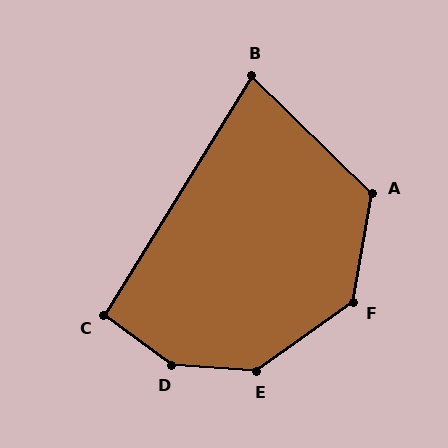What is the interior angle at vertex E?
Approximately 140 degrees (obtuse).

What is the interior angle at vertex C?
Approximately 95 degrees (obtuse).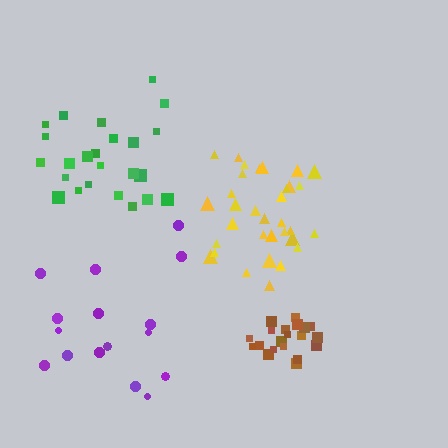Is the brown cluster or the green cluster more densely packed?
Brown.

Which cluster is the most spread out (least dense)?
Purple.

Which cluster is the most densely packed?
Brown.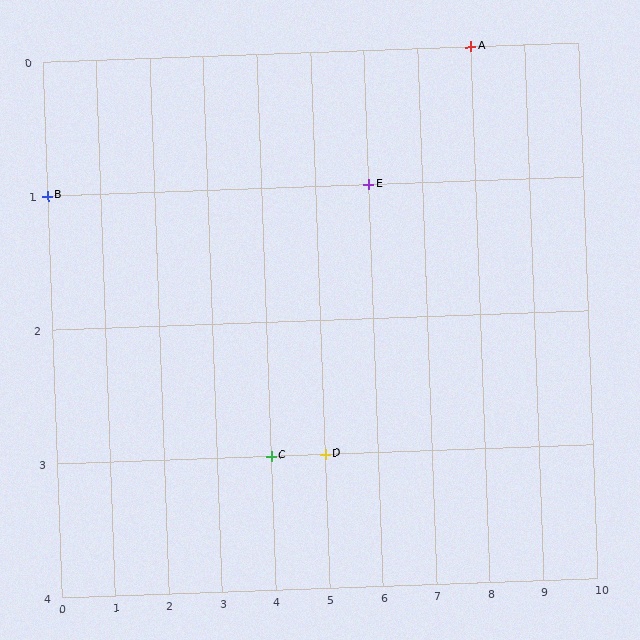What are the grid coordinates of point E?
Point E is at grid coordinates (6, 1).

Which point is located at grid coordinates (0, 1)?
Point B is at (0, 1).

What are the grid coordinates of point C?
Point C is at grid coordinates (4, 3).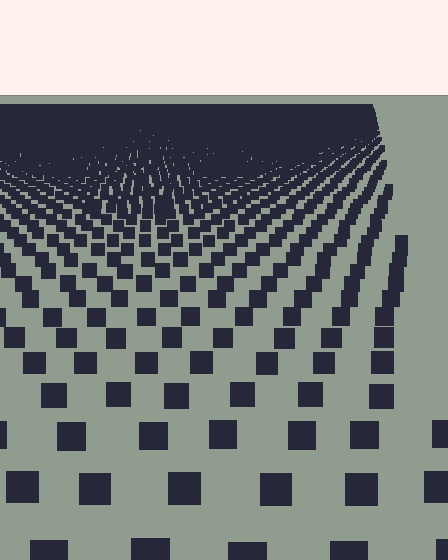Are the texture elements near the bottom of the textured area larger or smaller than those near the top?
Larger. Near the bottom, elements are closer to the viewer and appear at a bigger on-screen size.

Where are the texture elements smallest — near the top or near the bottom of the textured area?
Near the top.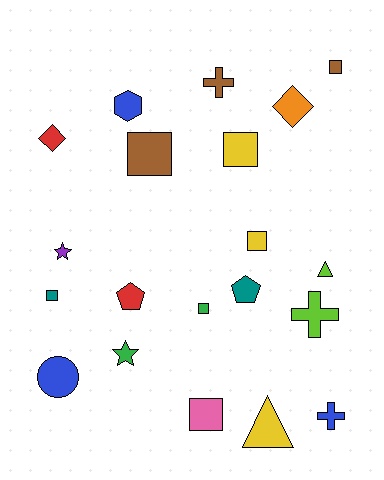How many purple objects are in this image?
There is 1 purple object.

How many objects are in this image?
There are 20 objects.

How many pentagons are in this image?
There are 2 pentagons.